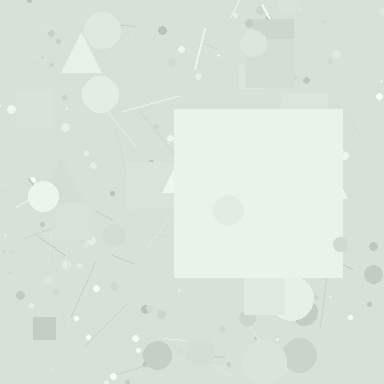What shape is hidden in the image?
A square is hidden in the image.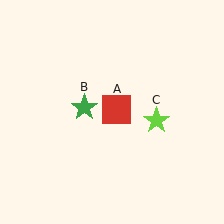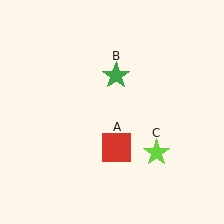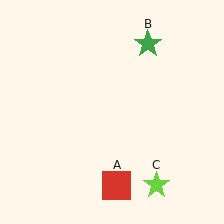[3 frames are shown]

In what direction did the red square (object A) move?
The red square (object A) moved down.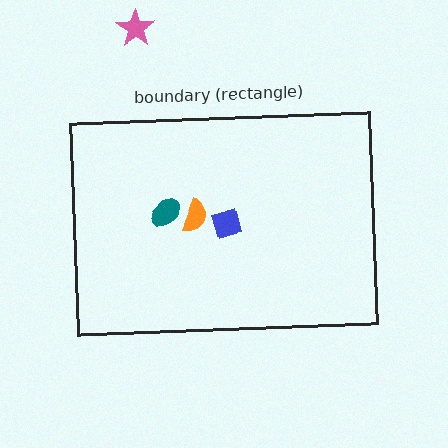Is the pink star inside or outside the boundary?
Outside.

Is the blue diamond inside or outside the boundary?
Inside.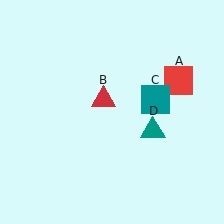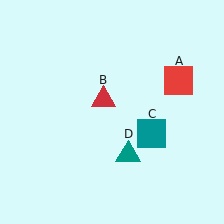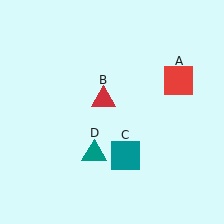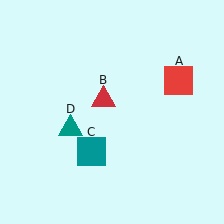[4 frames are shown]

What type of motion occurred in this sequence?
The teal square (object C), teal triangle (object D) rotated clockwise around the center of the scene.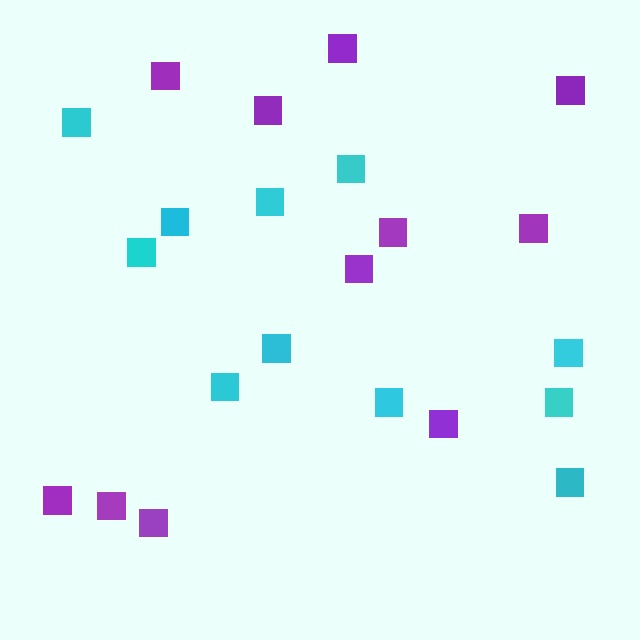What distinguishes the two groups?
There are 2 groups: one group of cyan squares (11) and one group of purple squares (11).